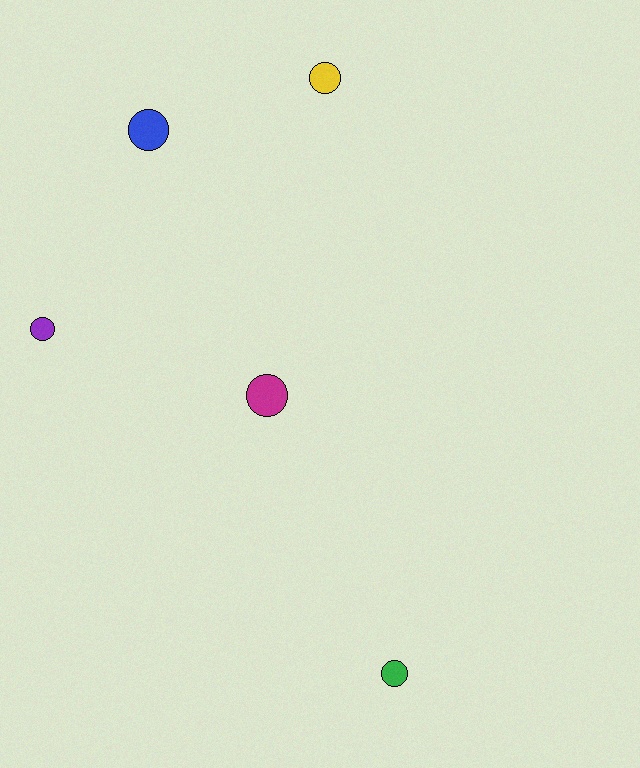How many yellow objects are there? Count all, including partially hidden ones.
There is 1 yellow object.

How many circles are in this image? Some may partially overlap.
There are 5 circles.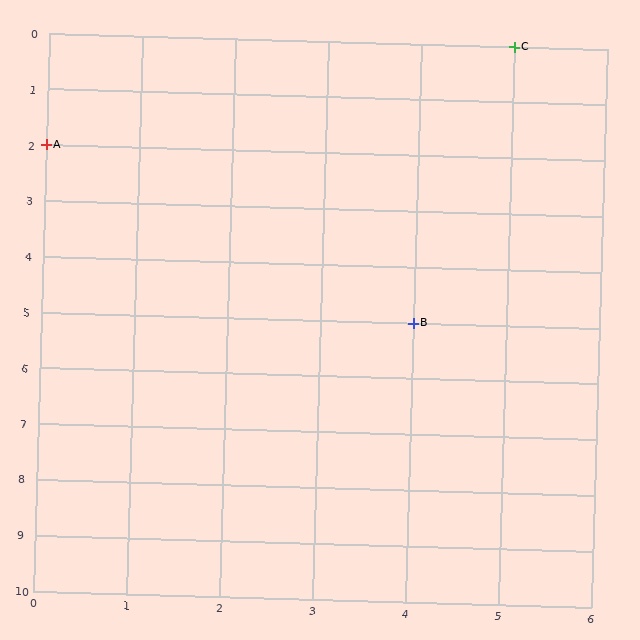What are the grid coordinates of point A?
Point A is at grid coordinates (0, 2).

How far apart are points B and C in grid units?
Points B and C are 1 column and 5 rows apart (about 5.1 grid units diagonally).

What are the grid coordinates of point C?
Point C is at grid coordinates (5, 0).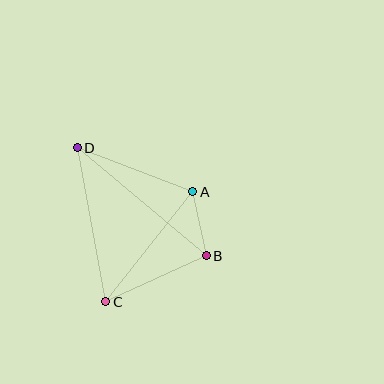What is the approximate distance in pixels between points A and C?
The distance between A and C is approximately 140 pixels.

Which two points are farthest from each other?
Points B and D are farthest from each other.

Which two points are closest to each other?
Points A and B are closest to each other.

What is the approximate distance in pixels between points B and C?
The distance between B and C is approximately 110 pixels.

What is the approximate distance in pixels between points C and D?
The distance between C and D is approximately 157 pixels.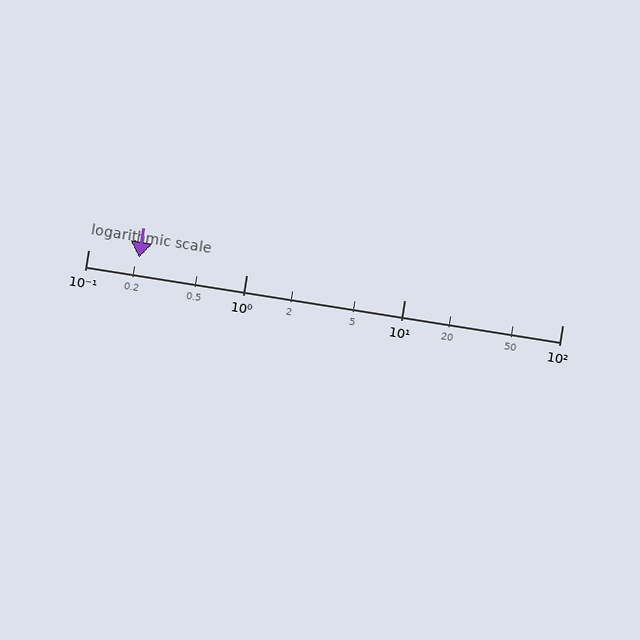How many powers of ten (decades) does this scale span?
The scale spans 3 decades, from 0.1 to 100.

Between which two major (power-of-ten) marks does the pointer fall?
The pointer is between 0.1 and 1.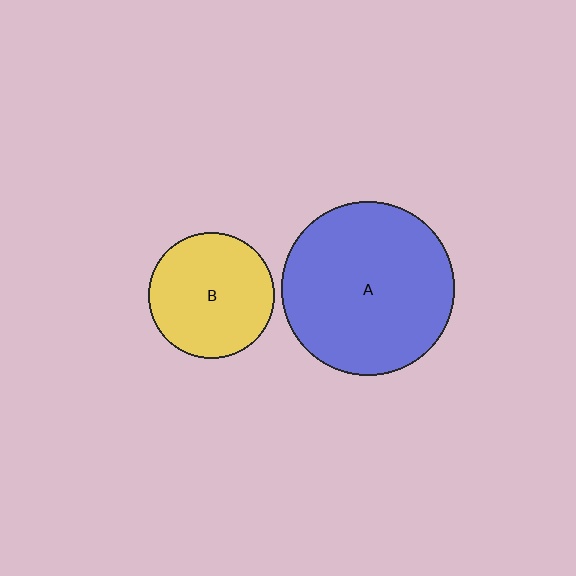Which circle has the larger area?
Circle A (blue).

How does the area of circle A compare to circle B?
Approximately 1.9 times.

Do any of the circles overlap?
No, none of the circles overlap.